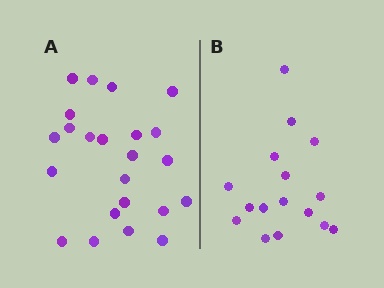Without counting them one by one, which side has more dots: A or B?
Region A (the left region) has more dots.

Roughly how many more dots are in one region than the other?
Region A has roughly 8 or so more dots than region B.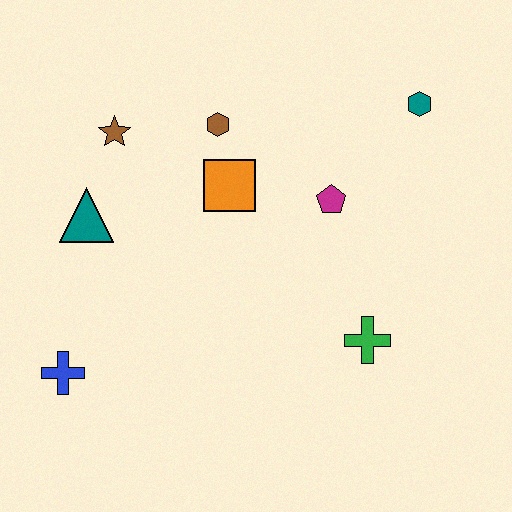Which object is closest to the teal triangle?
The brown star is closest to the teal triangle.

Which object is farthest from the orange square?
The blue cross is farthest from the orange square.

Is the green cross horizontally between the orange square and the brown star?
No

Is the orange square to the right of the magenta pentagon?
No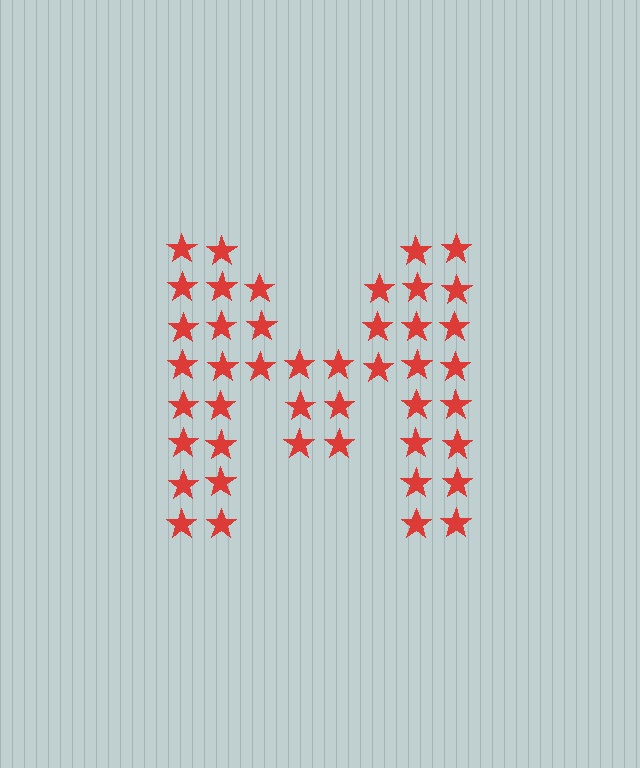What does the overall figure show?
The overall figure shows the letter M.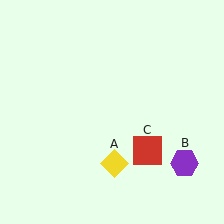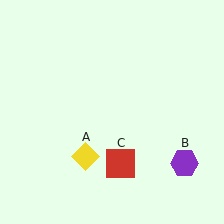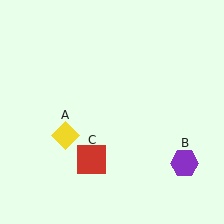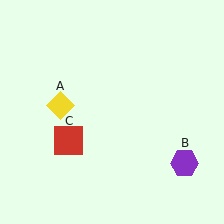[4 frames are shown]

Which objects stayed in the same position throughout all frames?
Purple hexagon (object B) remained stationary.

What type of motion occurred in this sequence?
The yellow diamond (object A), red square (object C) rotated clockwise around the center of the scene.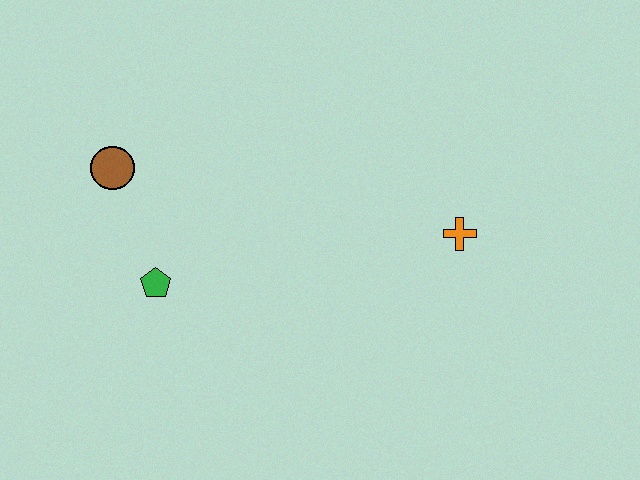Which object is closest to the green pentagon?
The brown circle is closest to the green pentagon.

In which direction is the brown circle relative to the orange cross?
The brown circle is to the left of the orange cross.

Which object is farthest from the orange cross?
The brown circle is farthest from the orange cross.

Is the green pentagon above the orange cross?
No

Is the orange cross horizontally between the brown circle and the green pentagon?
No